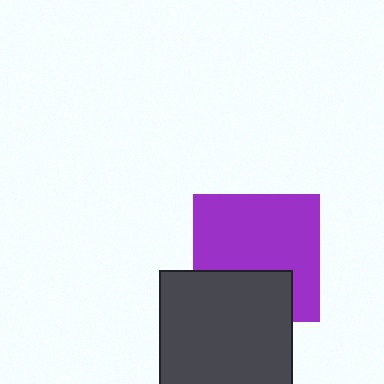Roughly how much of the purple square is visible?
Most of it is visible (roughly 68%).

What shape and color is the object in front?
The object in front is a dark gray square.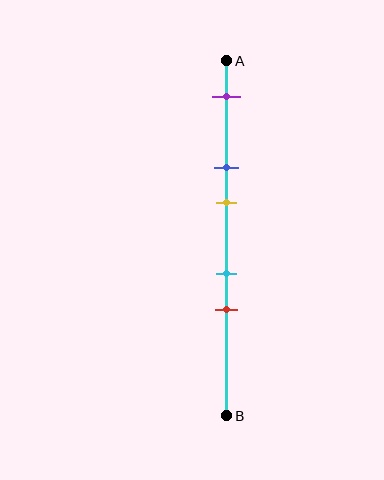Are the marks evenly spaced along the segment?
No, the marks are not evenly spaced.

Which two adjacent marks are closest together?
The cyan and red marks are the closest adjacent pair.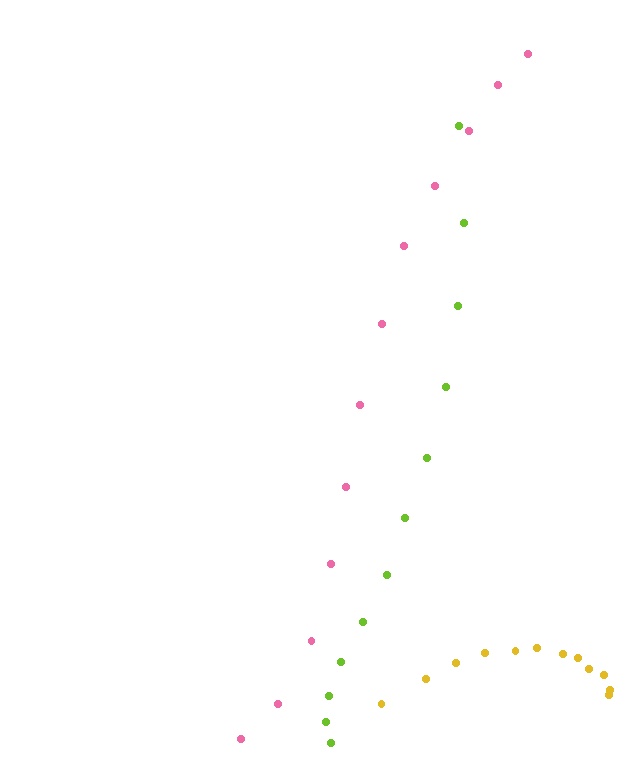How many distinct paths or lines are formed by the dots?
There are 3 distinct paths.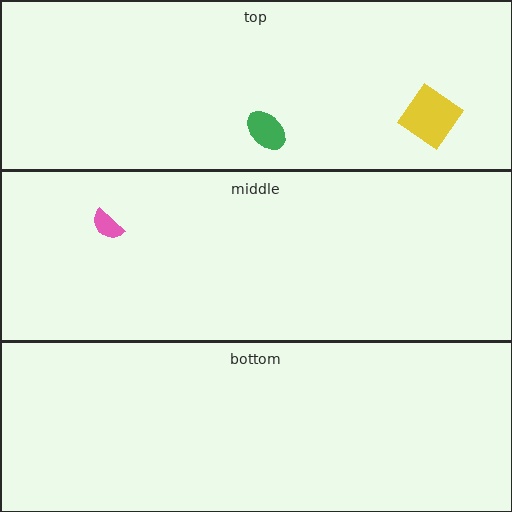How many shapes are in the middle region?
1.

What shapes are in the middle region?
The pink semicircle.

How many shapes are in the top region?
2.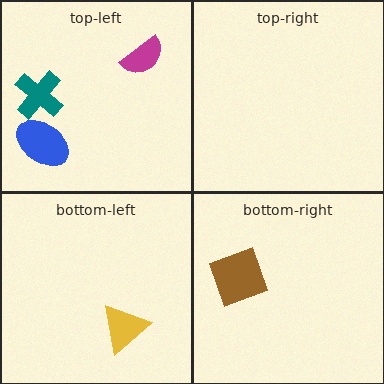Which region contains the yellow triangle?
The bottom-left region.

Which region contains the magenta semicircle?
The top-left region.